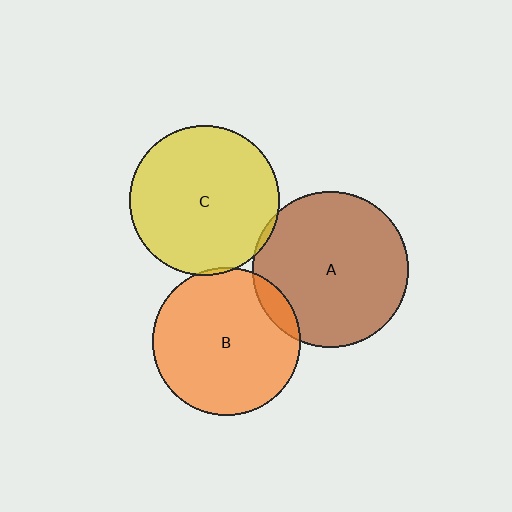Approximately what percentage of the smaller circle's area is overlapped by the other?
Approximately 5%.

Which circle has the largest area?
Circle A (brown).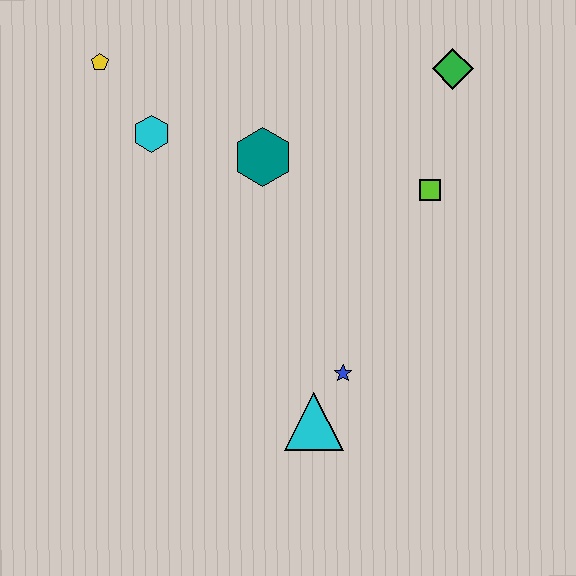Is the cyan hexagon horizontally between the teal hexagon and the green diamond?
No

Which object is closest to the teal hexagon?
The cyan hexagon is closest to the teal hexagon.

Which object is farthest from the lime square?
The yellow pentagon is farthest from the lime square.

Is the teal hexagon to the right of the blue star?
No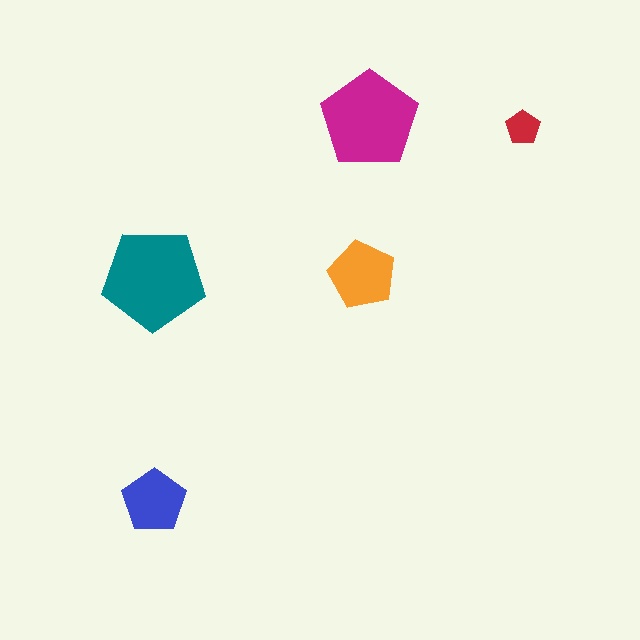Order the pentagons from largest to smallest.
the teal one, the magenta one, the orange one, the blue one, the red one.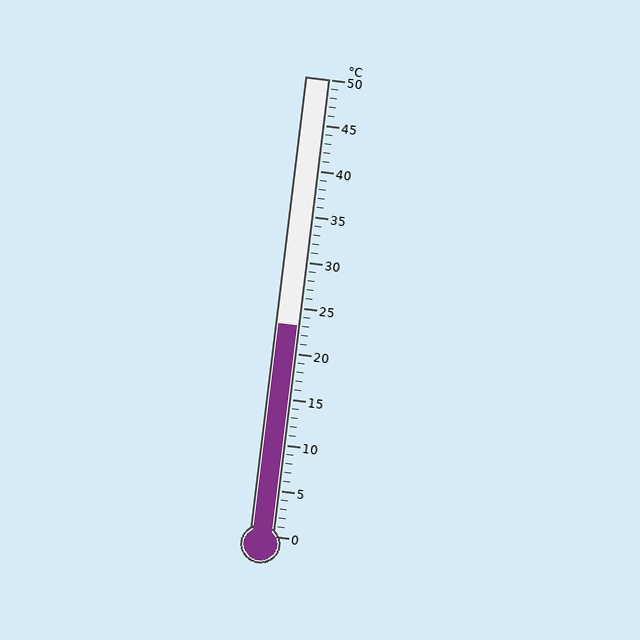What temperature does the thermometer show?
The thermometer shows approximately 23°C.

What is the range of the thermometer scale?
The thermometer scale ranges from 0°C to 50°C.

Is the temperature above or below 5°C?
The temperature is above 5°C.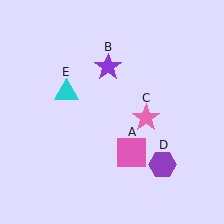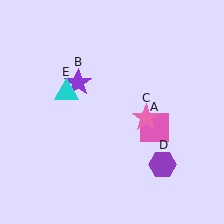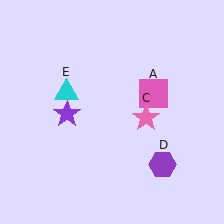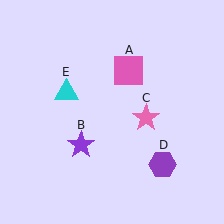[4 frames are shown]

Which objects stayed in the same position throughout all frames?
Pink star (object C) and purple hexagon (object D) and cyan triangle (object E) remained stationary.